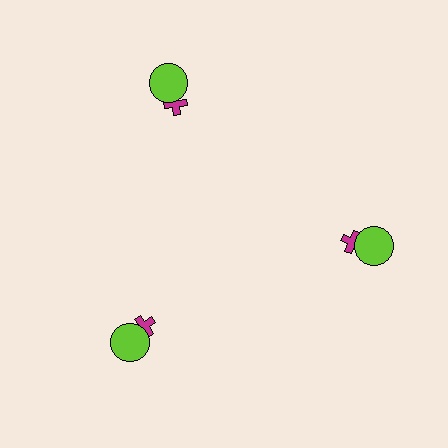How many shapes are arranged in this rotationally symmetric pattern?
There are 6 shapes, arranged in 3 groups of 2.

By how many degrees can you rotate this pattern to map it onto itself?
The pattern maps onto itself every 120 degrees of rotation.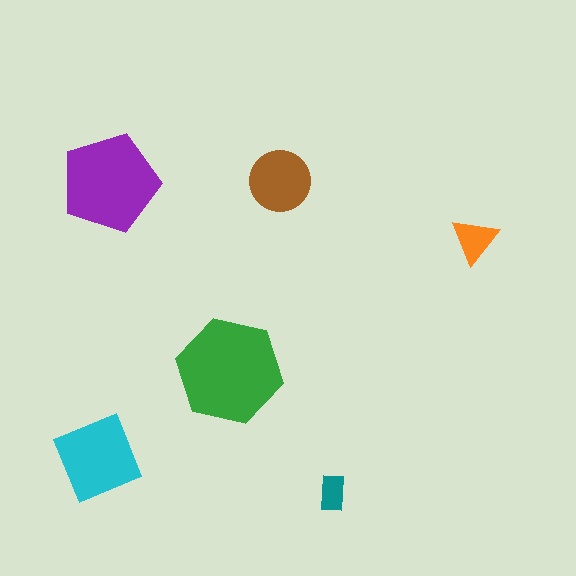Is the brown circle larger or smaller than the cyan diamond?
Smaller.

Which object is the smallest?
The teal rectangle.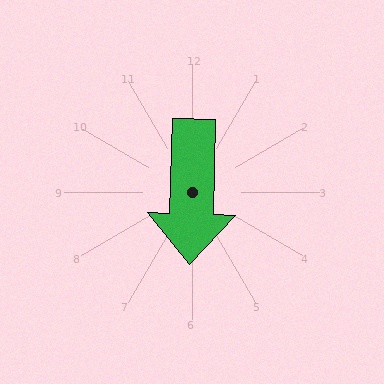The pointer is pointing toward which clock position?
Roughly 6 o'clock.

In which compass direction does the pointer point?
South.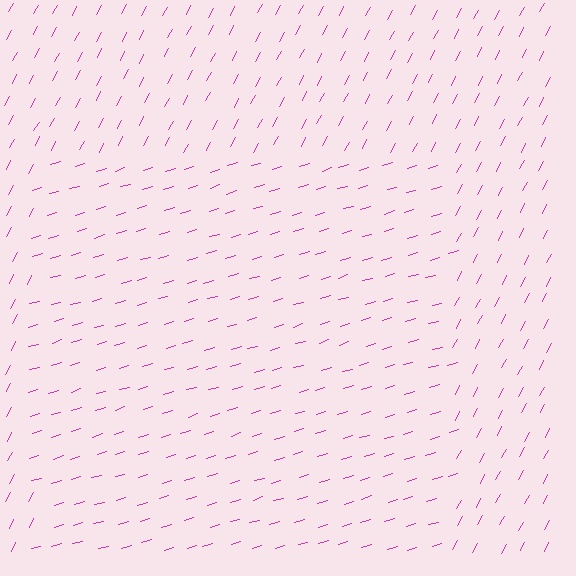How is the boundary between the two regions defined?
The boundary is defined purely by a change in line orientation (approximately 45 degrees difference). All lines are the same color and thickness.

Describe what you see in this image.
The image is filled with small magenta line segments. A rectangle region in the image has lines oriented differently from the surrounding lines, creating a visible texture boundary.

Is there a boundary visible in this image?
Yes, there is a texture boundary formed by a change in line orientation.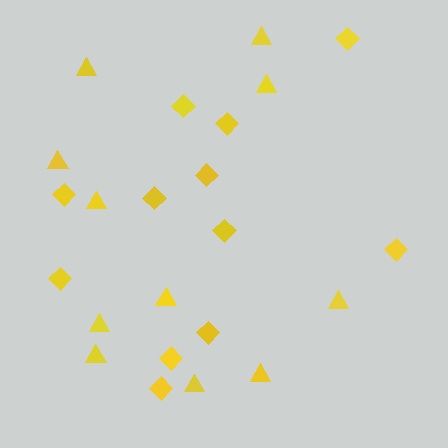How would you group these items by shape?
There are 2 groups: one group of diamonds (12) and one group of triangles (11).